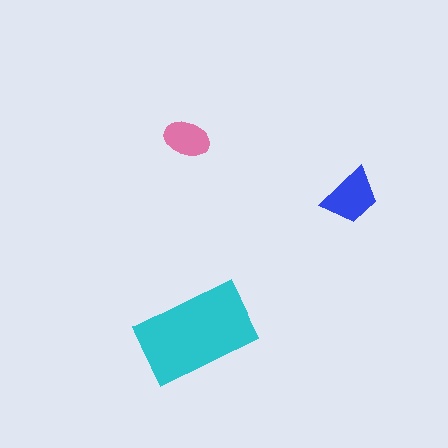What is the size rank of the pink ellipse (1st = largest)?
3rd.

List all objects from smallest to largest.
The pink ellipse, the blue trapezoid, the cyan rectangle.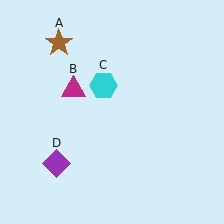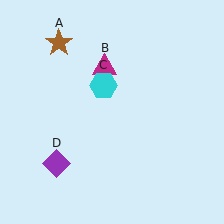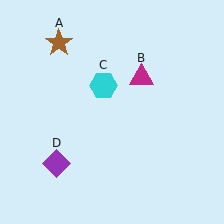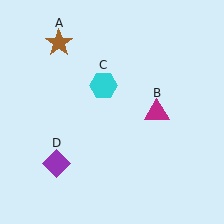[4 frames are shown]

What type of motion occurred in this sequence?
The magenta triangle (object B) rotated clockwise around the center of the scene.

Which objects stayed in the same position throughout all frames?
Brown star (object A) and cyan hexagon (object C) and purple diamond (object D) remained stationary.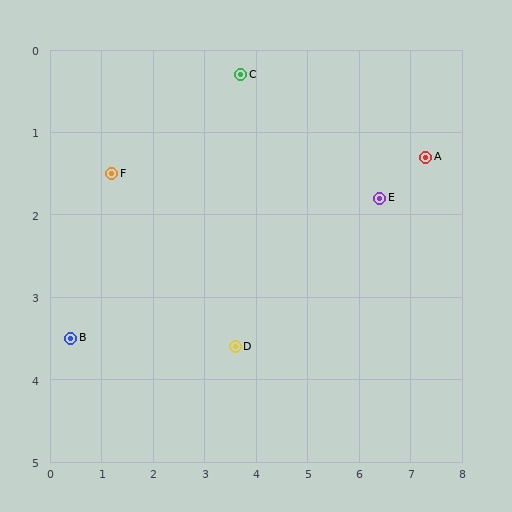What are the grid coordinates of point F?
Point F is at approximately (1.2, 1.5).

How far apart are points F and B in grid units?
Points F and B are about 2.2 grid units apart.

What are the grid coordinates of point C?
Point C is at approximately (3.7, 0.3).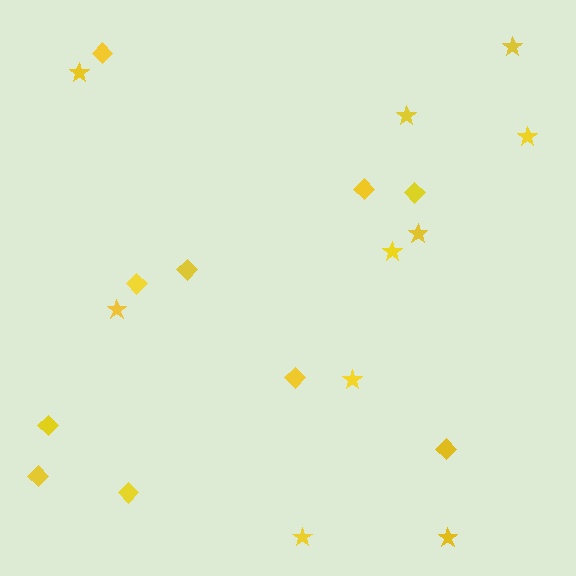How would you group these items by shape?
There are 2 groups: one group of diamonds (10) and one group of stars (10).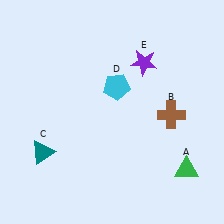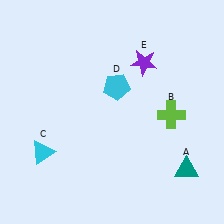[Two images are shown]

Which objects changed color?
A changed from green to teal. B changed from brown to lime. C changed from teal to cyan.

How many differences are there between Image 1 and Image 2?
There are 3 differences between the two images.